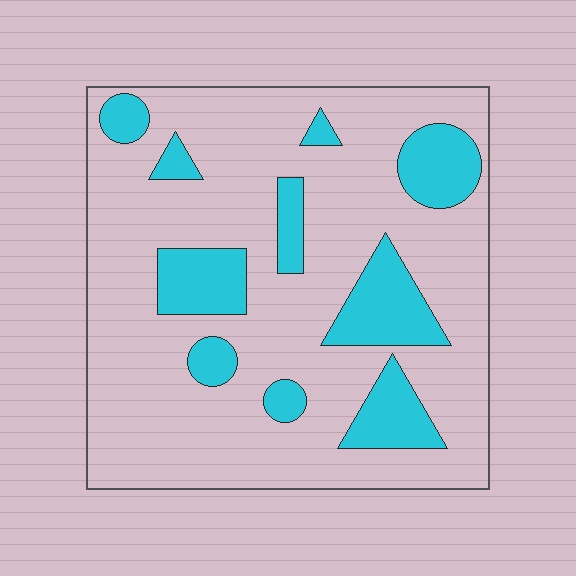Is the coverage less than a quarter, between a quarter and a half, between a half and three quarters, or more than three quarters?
Less than a quarter.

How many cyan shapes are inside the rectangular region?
10.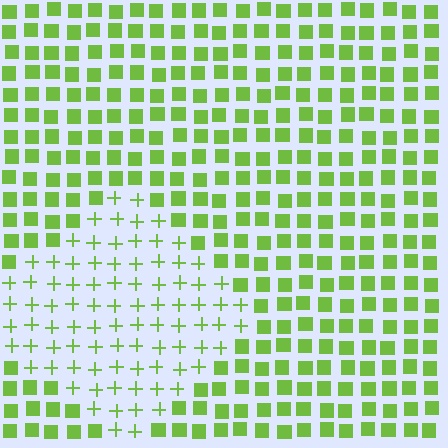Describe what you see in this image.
The image is filled with small lime elements arranged in a uniform grid. A diamond-shaped region contains plus signs, while the surrounding area contains squares. The boundary is defined purely by the change in element shape.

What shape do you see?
I see a diamond.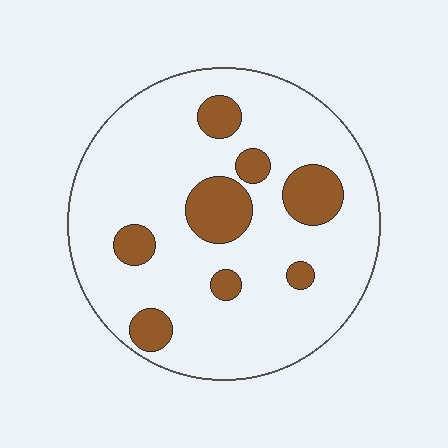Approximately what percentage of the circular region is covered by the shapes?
Approximately 20%.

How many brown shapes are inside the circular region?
8.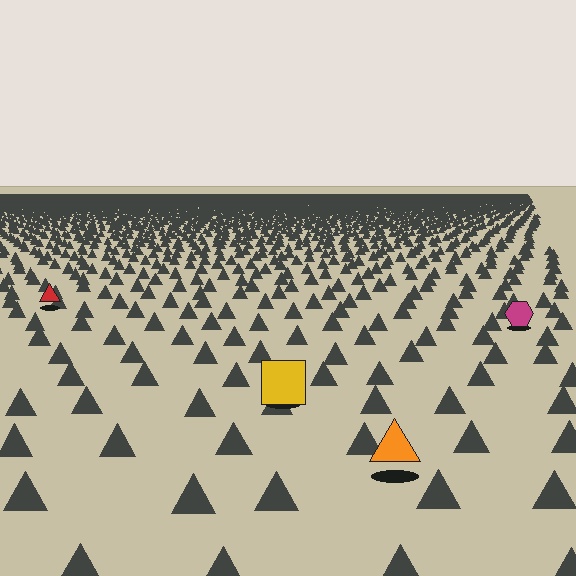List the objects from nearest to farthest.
From nearest to farthest: the orange triangle, the yellow square, the magenta hexagon, the red triangle.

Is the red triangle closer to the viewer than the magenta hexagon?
No. The magenta hexagon is closer — you can tell from the texture gradient: the ground texture is coarser near it.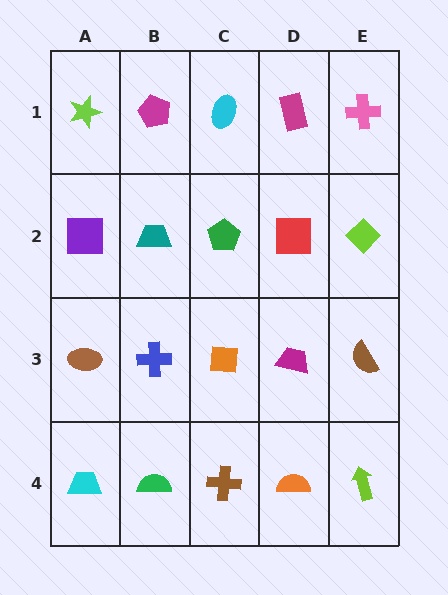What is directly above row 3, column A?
A purple square.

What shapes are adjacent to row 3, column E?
A lime diamond (row 2, column E), a lime arrow (row 4, column E), a magenta trapezoid (row 3, column D).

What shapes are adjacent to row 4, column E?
A brown semicircle (row 3, column E), an orange semicircle (row 4, column D).